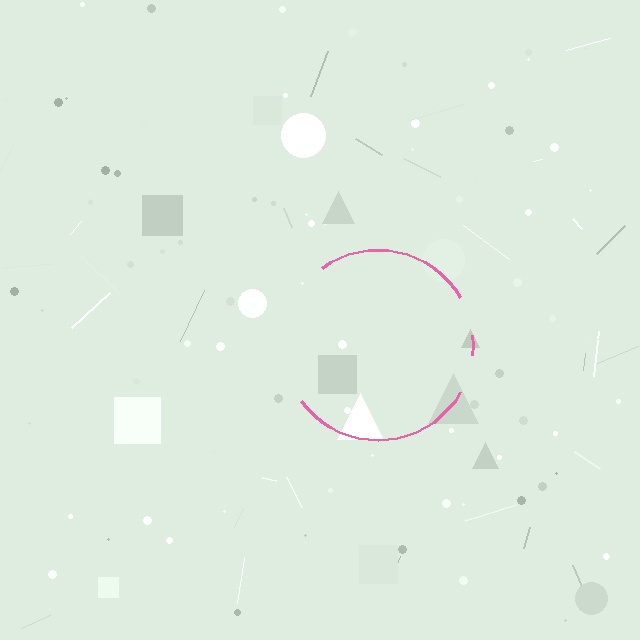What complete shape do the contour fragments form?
The contour fragments form a circle.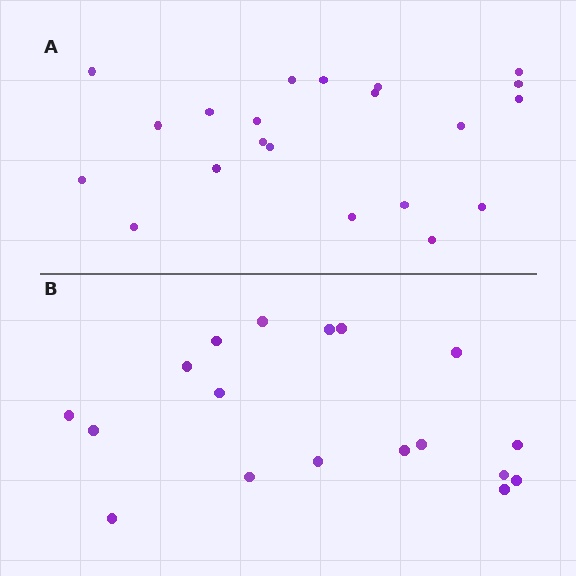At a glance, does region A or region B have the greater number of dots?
Region A (the top region) has more dots.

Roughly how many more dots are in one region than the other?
Region A has just a few more — roughly 2 or 3 more dots than region B.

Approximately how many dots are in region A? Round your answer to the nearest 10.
About 20 dots. (The exact count is 21, which rounds to 20.)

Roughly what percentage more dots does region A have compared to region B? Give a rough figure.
About 15% more.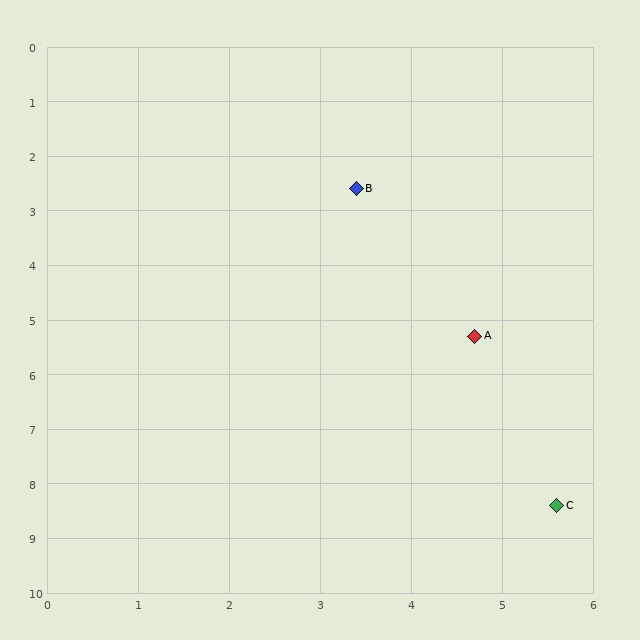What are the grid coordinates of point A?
Point A is at approximately (4.7, 5.3).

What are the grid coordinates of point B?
Point B is at approximately (3.4, 2.6).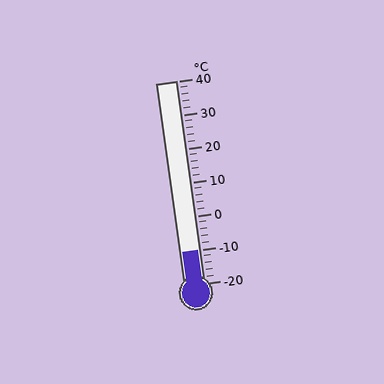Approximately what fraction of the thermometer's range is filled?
The thermometer is filled to approximately 15% of its range.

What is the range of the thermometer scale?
The thermometer scale ranges from -20°C to 40°C.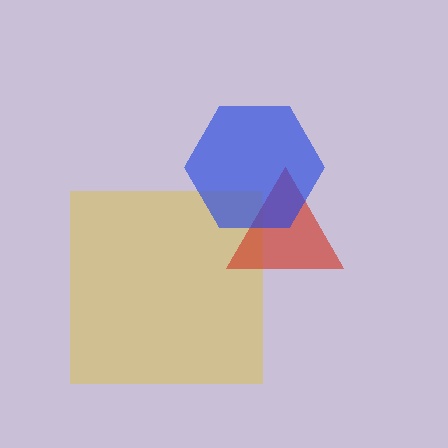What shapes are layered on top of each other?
The layered shapes are: a yellow square, a red triangle, a blue hexagon.